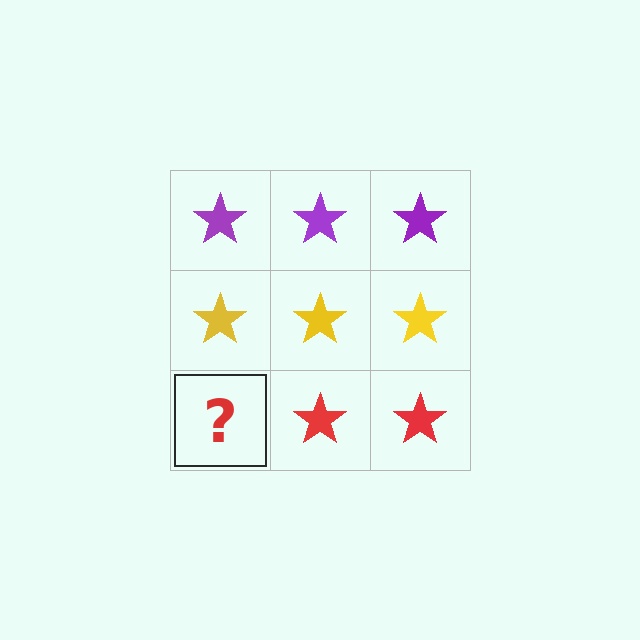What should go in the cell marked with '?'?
The missing cell should contain a red star.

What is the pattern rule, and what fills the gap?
The rule is that each row has a consistent color. The gap should be filled with a red star.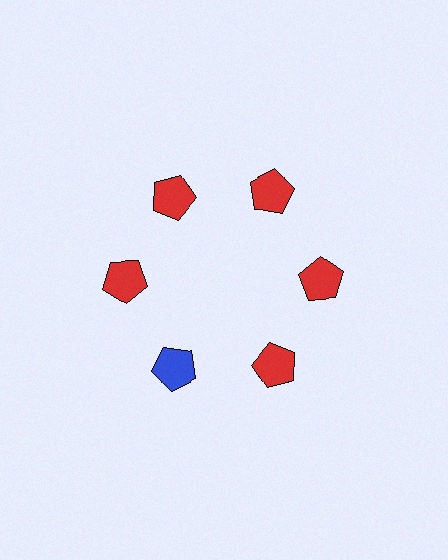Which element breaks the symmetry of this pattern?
The blue pentagon at roughly the 7 o'clock position breaks the symmetry. All other shapes are red pentagons.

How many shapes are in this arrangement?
There are 6 shapes arranged in a ring pattern.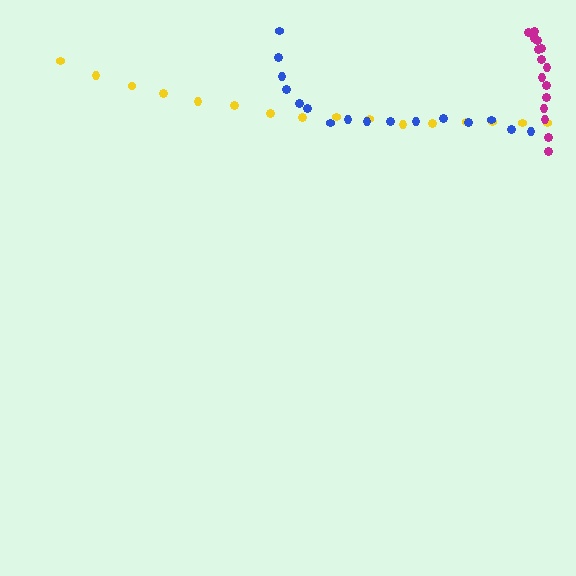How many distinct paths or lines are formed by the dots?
There are 3 distinct paths.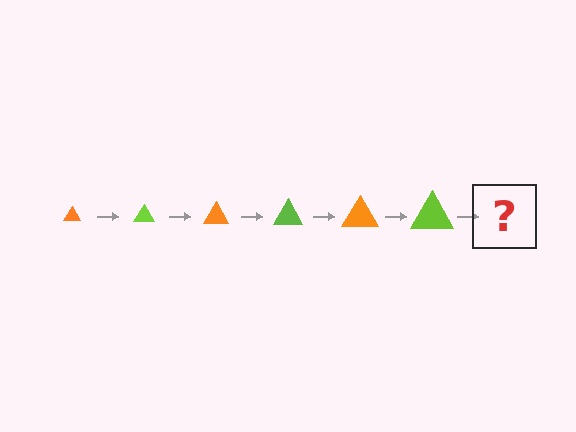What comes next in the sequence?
The next element should be an orange triangle, larger than the previous one.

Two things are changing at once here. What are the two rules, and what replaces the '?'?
The two rules are that the triangle grows larger each step and the color cycles through orange and lime. The '?' should be an orange triangle, larger than the previous one.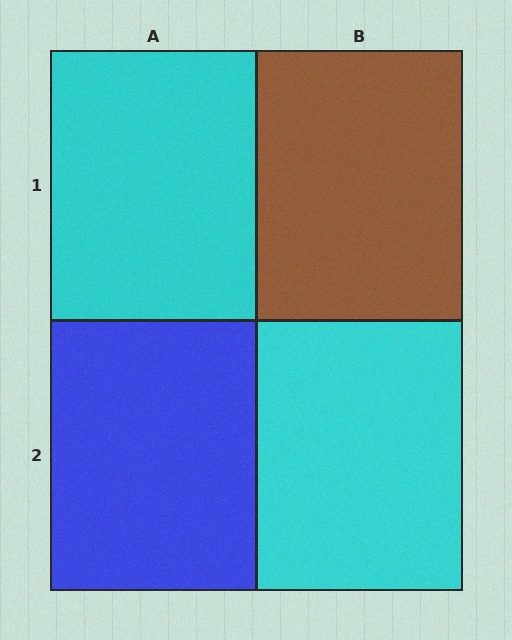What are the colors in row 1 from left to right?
Cyan, brown.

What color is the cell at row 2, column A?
Blue.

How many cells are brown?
1 cell is brown.